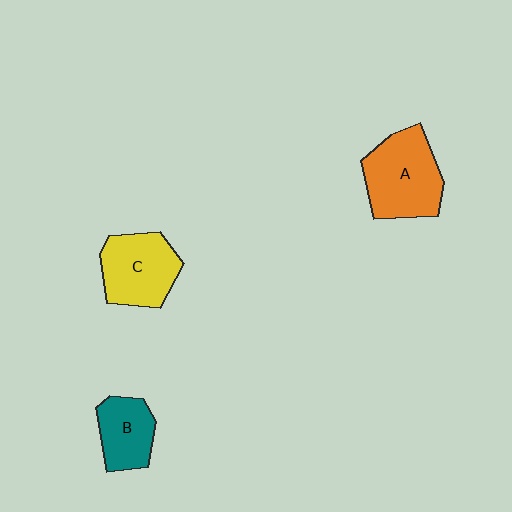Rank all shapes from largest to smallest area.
From largest to smallest: A (orange), C (yellow), B (teal).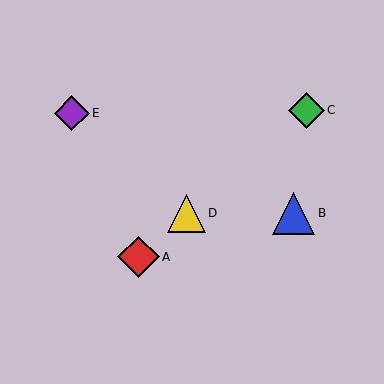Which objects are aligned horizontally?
Objects B, D are aligned horizontally.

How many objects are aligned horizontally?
2 objects (B, D) are aligned horizontally.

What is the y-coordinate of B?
Object B is at y≈213.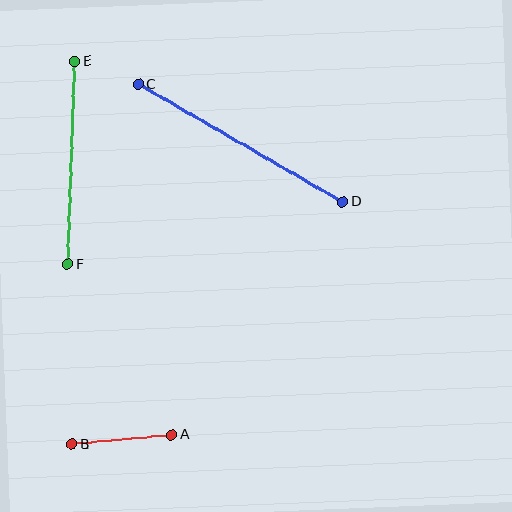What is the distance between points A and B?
The distance is approximately 100 pixels.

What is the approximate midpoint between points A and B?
The midpoint is at approximately (122, 440) pixels.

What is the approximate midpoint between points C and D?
The midpoint is at approximately (241, 143) pixels.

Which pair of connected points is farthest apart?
Points C and D are farthest apart.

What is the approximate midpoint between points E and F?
The midpoint is at approximately (71, 163) pixels.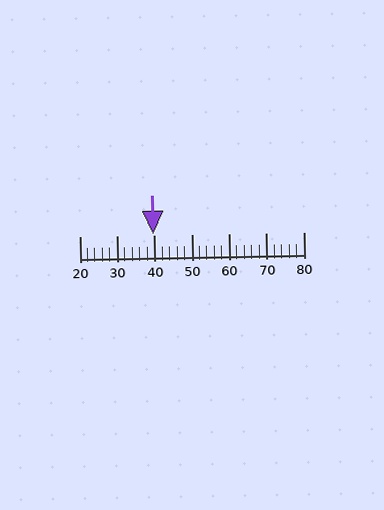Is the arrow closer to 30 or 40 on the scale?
The arrow is closer to 40.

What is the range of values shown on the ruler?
The ruler shows values from 20 to 80.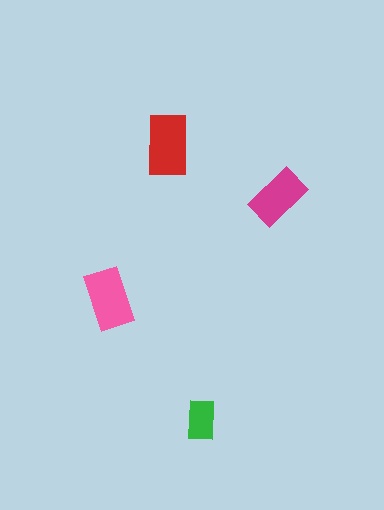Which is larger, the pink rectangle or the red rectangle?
The red one.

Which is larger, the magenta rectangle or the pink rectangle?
The pink one.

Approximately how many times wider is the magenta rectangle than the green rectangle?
About 1.5 times wider.